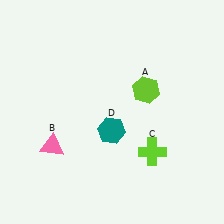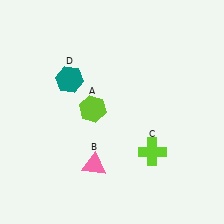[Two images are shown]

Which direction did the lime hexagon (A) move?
The lime hexagon (A) moved left.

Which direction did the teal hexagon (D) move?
The teal hexagon (D) moved up.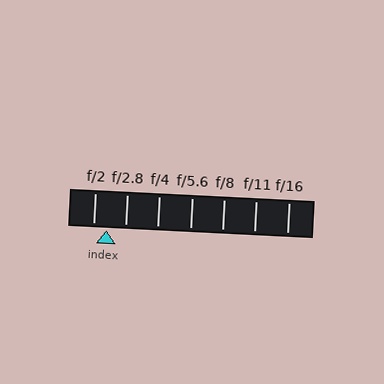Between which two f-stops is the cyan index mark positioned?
The index mark is between f/2 and f/2.8.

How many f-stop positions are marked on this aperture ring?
There are 7 f-stop positions marked.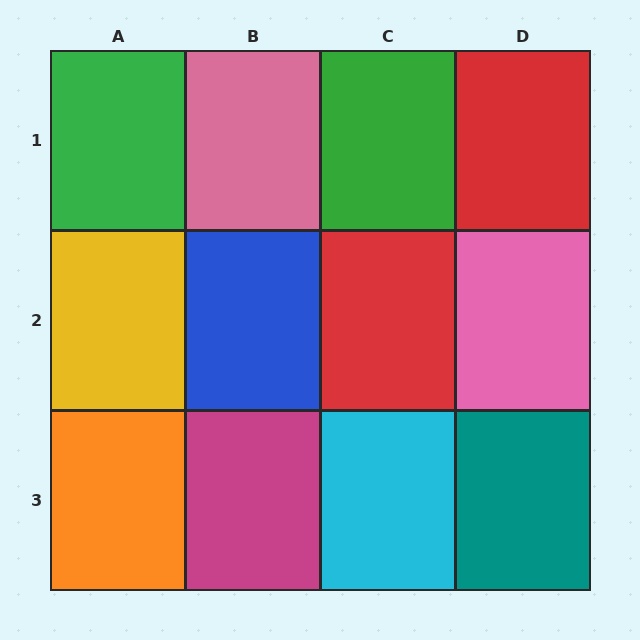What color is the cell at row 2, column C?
Red.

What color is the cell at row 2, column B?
Blue.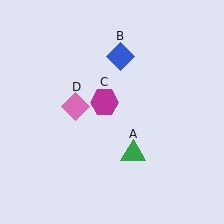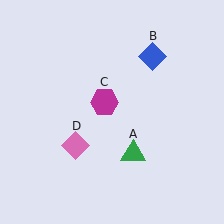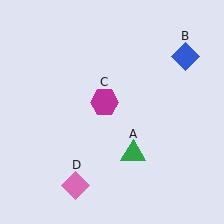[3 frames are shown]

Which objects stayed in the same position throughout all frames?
Green triangle (object A) and magenta hexagon (object C) remained stationary.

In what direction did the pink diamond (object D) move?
The pink diamond (object D) moved down.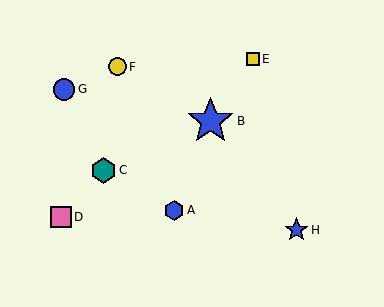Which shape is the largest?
The blue star (labeled B) is the largest.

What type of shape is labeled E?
Shape E is a yellow square.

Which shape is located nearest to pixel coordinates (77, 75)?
The blue circle (labeled G) at (64, 89) is nearest to that location.